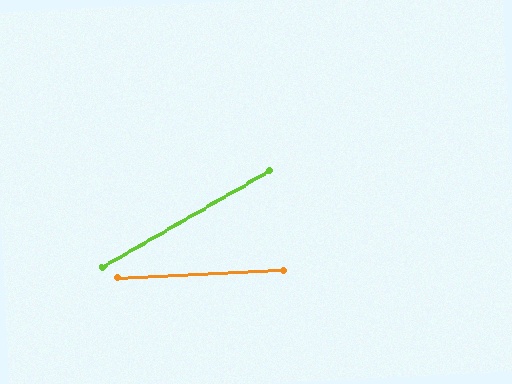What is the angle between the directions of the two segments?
Approximately 28 degrees.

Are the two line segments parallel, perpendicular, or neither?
Neither parallel nor perpendicular — they differ by about 28°.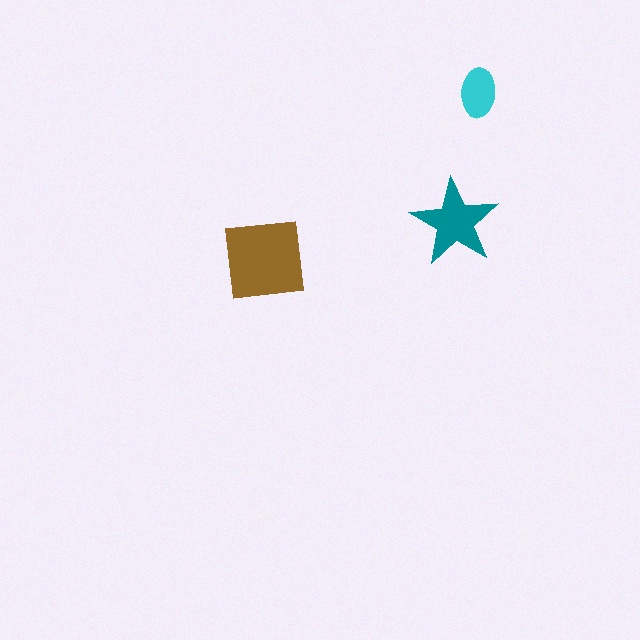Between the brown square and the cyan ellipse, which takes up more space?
The brown square.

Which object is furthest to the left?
The brown square is leftmost.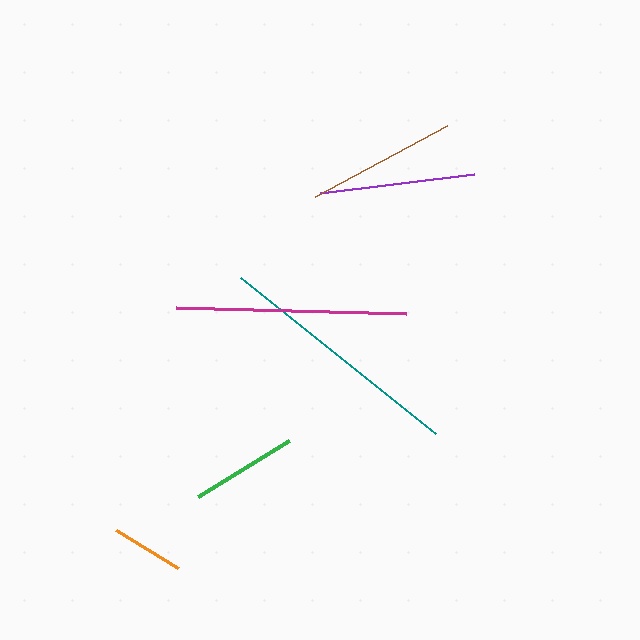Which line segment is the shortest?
The orange line is the shortest at approximately 72 pixels.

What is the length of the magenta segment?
The magenta segment is approximately 230 pixels long.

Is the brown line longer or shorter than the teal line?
The teal line is longer than the brown line.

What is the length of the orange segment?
The orange segment is approximately 72 pixels long.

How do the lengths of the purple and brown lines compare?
The purple and brown lines are approximately the same length.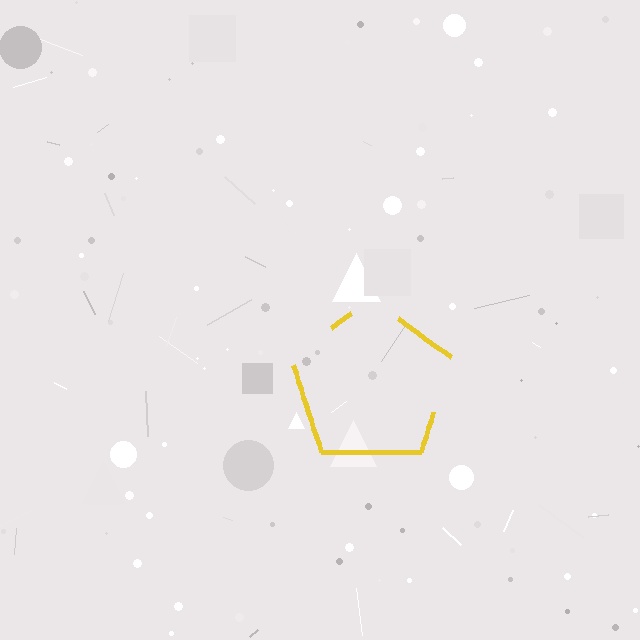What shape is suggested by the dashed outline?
The dashed outline suggests a pentagon.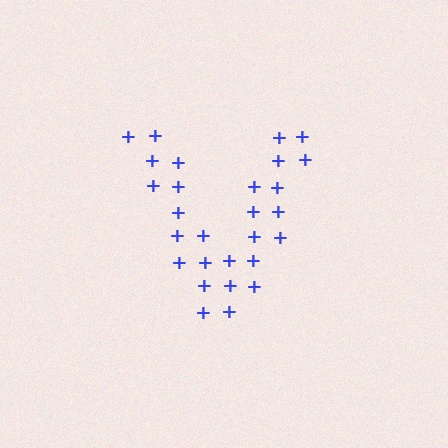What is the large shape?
The large shape is the letter V.